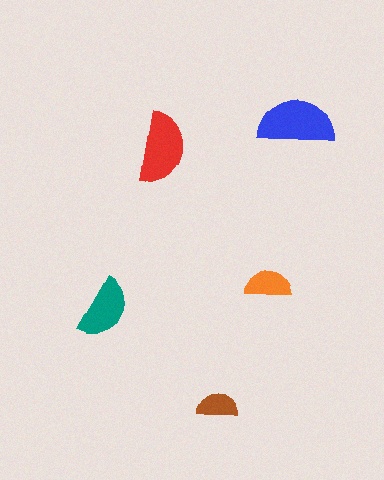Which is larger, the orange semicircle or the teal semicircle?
The teal one.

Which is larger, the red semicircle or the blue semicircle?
The blue one.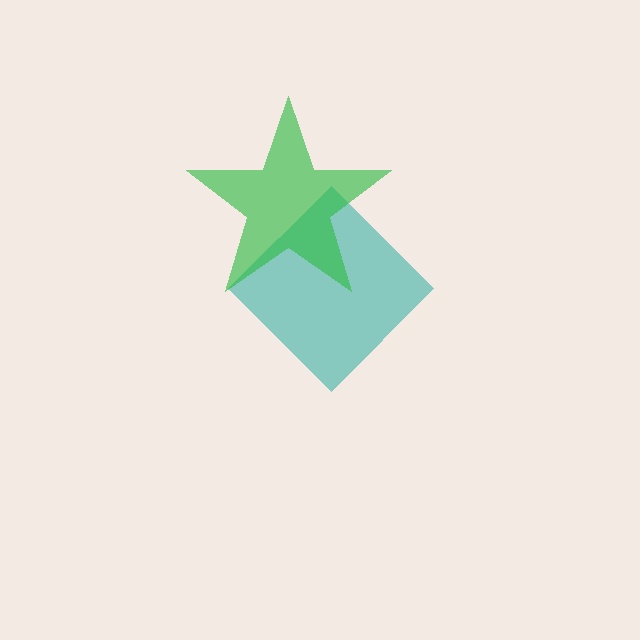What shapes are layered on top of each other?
The layered shapes are: a teal diamond, a green star.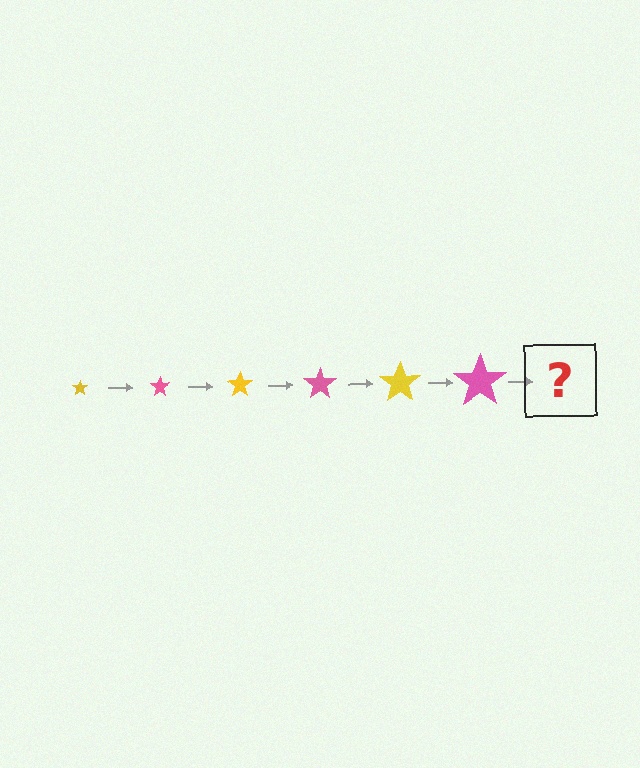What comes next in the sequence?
The next element should be a yellow star, larger than the previous one.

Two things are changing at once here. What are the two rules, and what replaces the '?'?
The two rules are that the star grows larger each step and the color cycles through yellow and pink. The '?' should be a yellow star, larger than the previous one.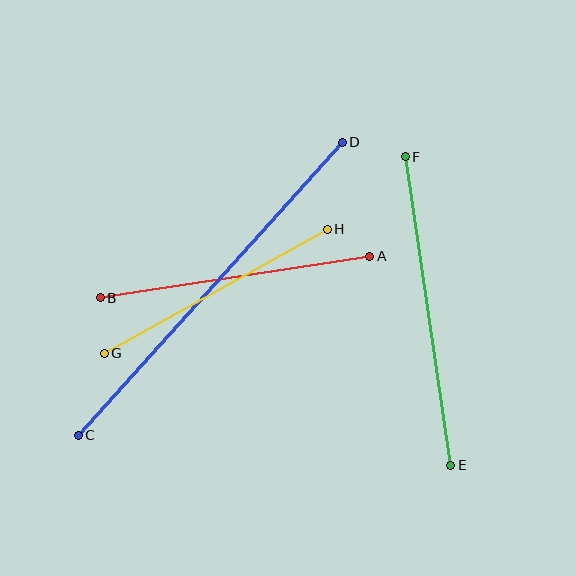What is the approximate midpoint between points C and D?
The midpoint is at approximately (210, 289) pixels.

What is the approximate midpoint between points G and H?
The midpoint is at approximately (216, 291) pixels.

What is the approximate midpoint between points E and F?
The midpoint is at approximately (428, 311) pixels.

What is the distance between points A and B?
The distance is approximately 273 pixels.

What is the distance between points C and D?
The distance is approximately 394 pixels.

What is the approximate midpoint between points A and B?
The midpoint is at approximately (235, 277) pixels.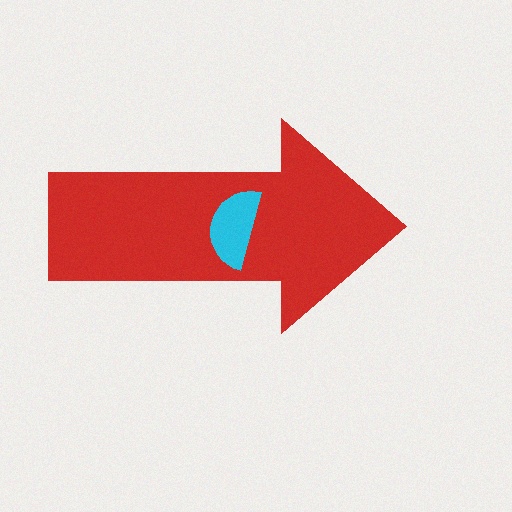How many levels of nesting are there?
2.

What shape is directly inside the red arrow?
The cyan semicircle.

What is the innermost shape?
The cyan semicircle.